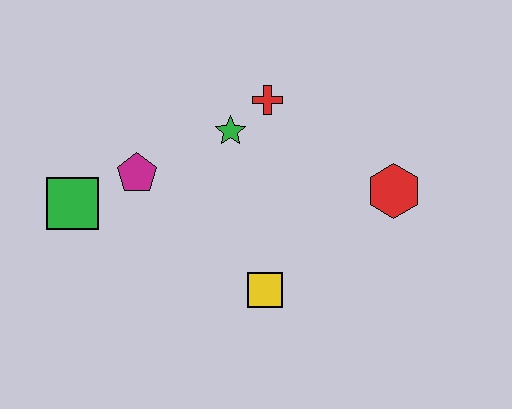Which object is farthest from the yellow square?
The green square is farthest from the yellow square.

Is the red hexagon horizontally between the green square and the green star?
No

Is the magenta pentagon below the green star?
Yes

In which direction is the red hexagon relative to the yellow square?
The red hexagon is to the right of the yellow square.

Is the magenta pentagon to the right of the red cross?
No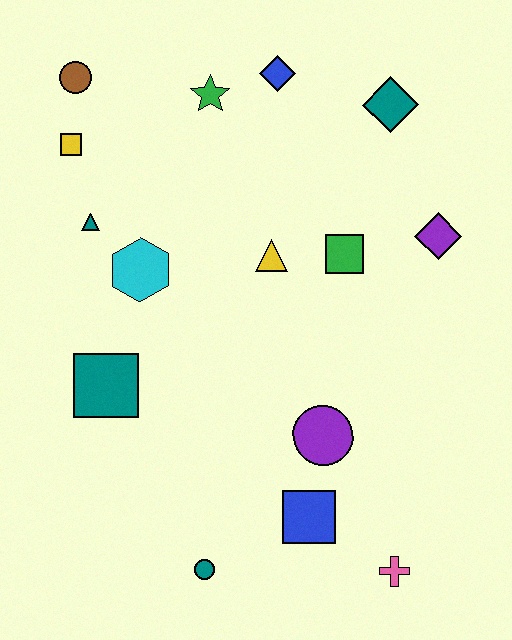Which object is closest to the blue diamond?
The green star is closest to the blue diamond.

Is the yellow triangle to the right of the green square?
No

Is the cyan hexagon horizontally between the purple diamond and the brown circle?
Yes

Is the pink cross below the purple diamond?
Yes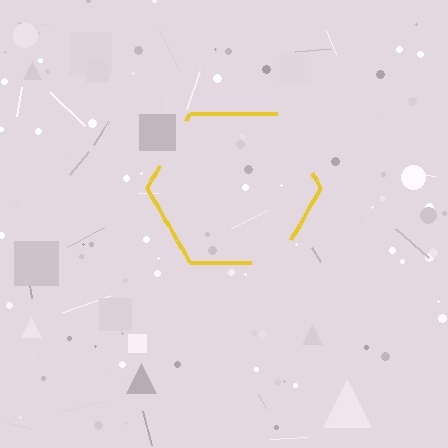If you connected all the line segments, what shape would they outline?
They would outline a hexagon.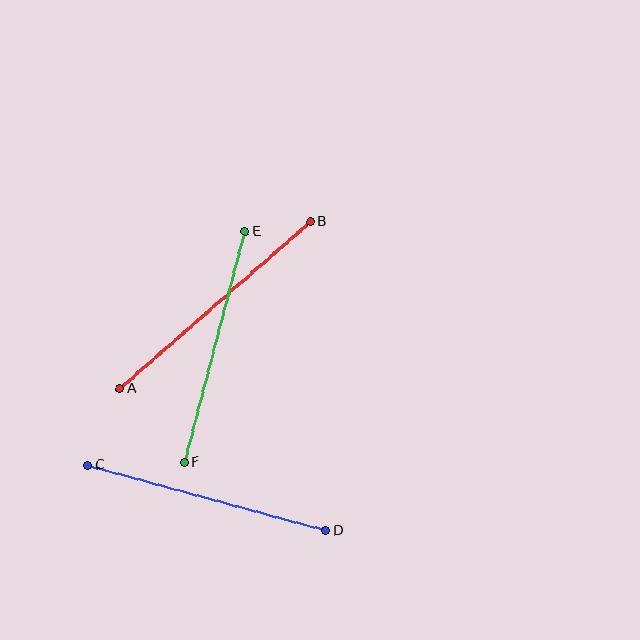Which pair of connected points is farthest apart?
Points A and B are farthest apart.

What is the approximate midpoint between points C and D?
The midpoint is at approximately (207, 498) pixels.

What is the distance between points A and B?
The distance is approximately 253 pixels.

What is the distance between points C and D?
The distance is approximately 247 pixels.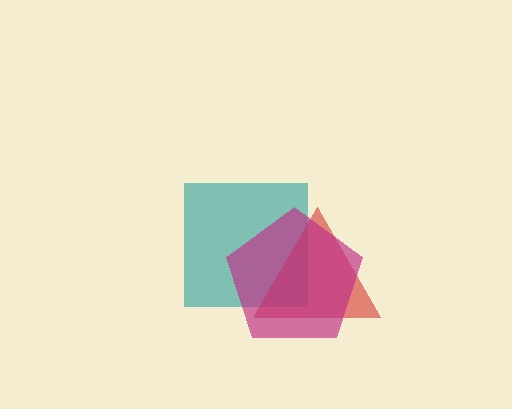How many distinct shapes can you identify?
There are 3 distinct shapes: a teal square, a red triangle, a magenta pentagon.